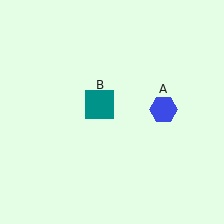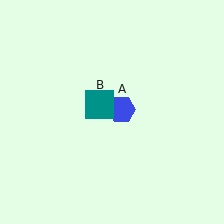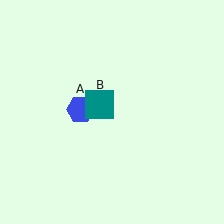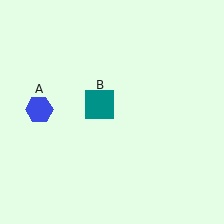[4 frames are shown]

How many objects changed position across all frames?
1 object changed position: blue hexagon (object A).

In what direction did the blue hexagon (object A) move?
The blue hexagon (object A) moved left.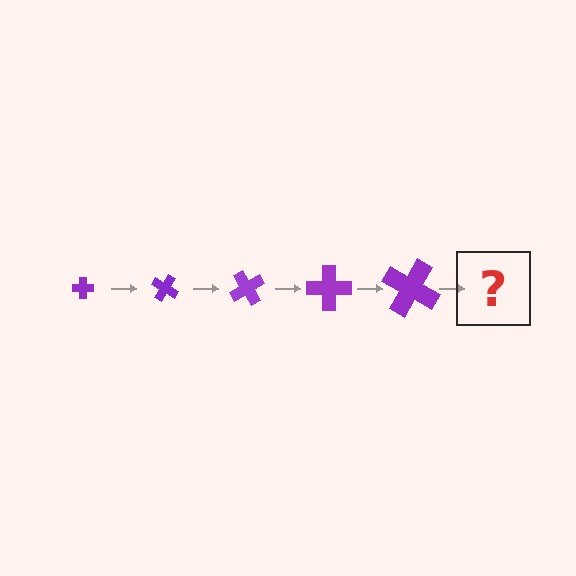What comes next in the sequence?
The next element should be a cross, larger than the previous one and rotated 150 degrees from the start.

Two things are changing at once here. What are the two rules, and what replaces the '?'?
The two rules are that the cross grows larger each step and it rotates 30 degrees each step. The '?' should be a cross, larger than the previous one and rotated 150 degrees from the start.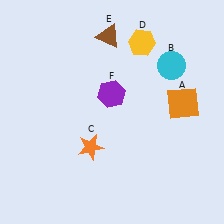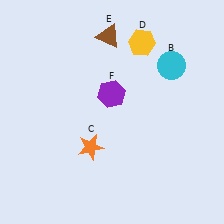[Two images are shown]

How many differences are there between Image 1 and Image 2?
There is 1 difference between the two images.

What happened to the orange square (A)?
The orange square (A) was removed in Image 2. It was in the top-right area of Image 1.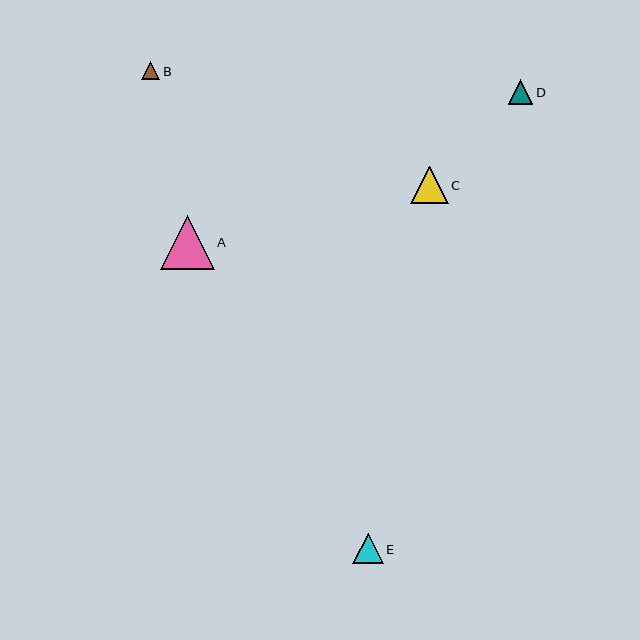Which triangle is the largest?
Triangle A is the largest with a size of approximately 54 pixels.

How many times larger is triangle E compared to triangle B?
Triangle E is approximately 1.7 times the size of triangle B.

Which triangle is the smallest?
Triangle B is the smallest with a size of approximately 18 pixels.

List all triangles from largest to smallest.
From largest to smallest: A, C, E, D, B.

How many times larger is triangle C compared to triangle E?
Triangle C is approximately 1.2 times the size of triangle E.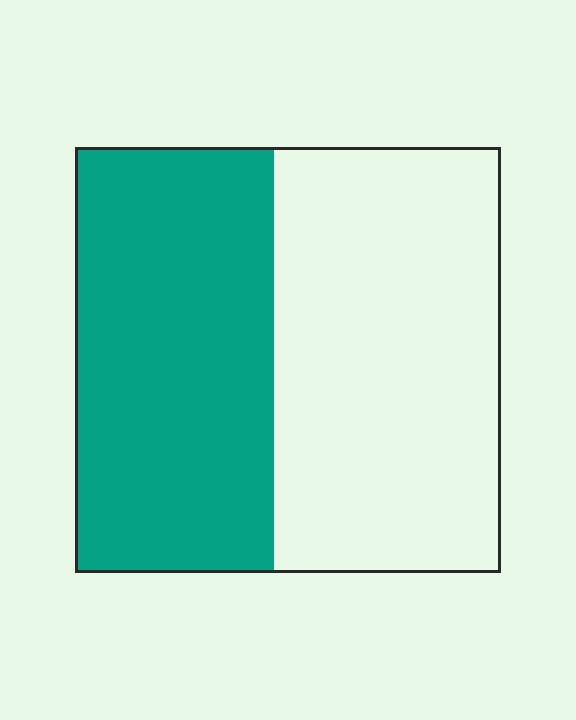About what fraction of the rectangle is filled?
About one half (1/2).